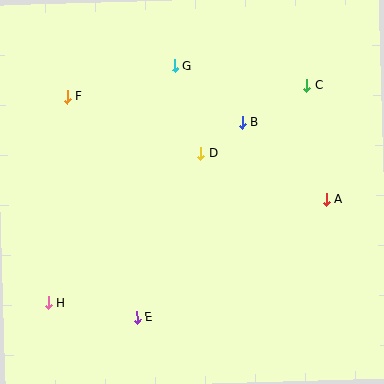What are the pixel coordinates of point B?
Point B is at (242, 122).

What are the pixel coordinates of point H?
Point H is at (49, 303).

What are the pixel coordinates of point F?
Point F is at (68, 97).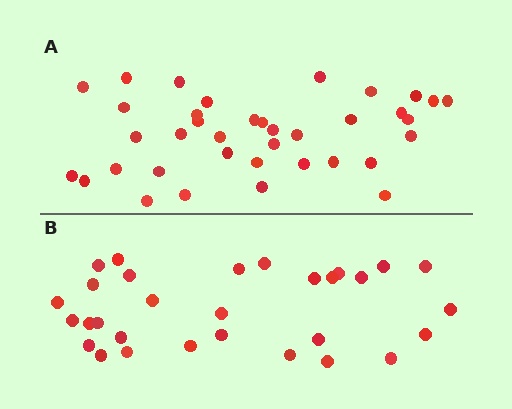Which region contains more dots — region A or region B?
Region A (the top region) has more dots.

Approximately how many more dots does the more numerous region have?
Region A has roughly 8 or so more dots than region B.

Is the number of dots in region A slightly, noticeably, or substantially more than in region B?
Region A has only slightly more — the two regions are fairly close. The ratio is roughly 1.2 to 1.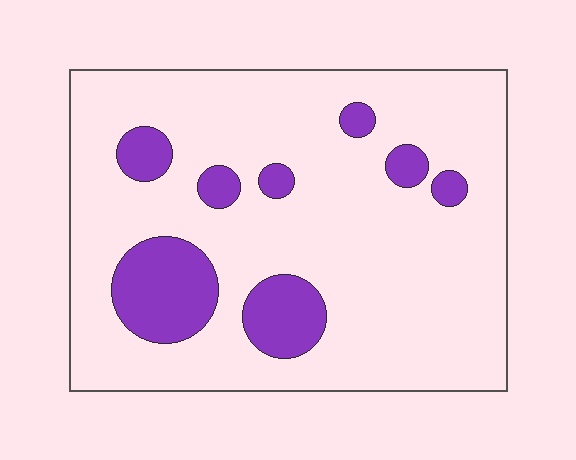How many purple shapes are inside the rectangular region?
8.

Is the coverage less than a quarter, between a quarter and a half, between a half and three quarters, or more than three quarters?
Less than a quarter.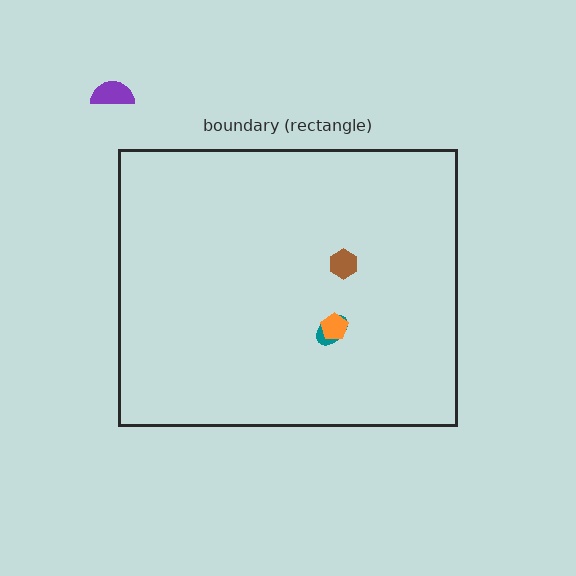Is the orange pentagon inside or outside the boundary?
Inside.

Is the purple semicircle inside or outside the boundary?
Outside.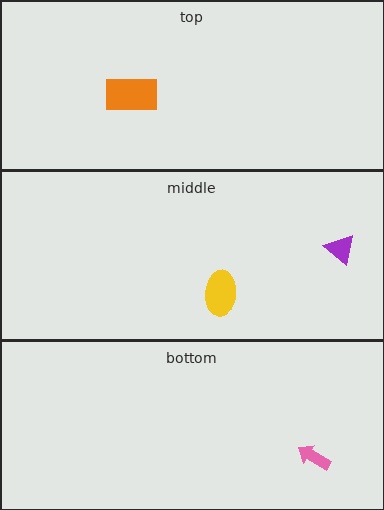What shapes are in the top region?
The orange rectangle.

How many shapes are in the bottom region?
1.